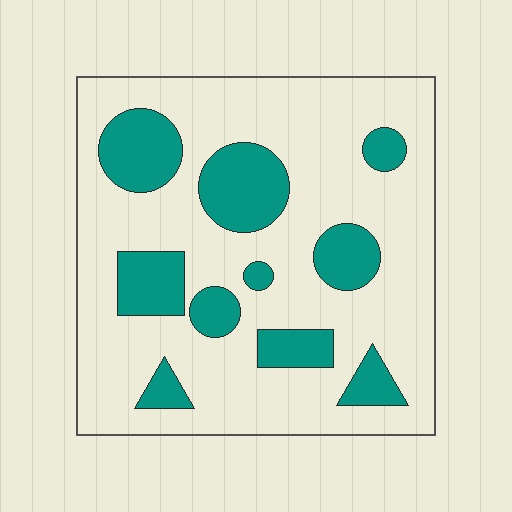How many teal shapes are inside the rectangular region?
10.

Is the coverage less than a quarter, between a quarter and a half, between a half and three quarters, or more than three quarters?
Less than a quarter.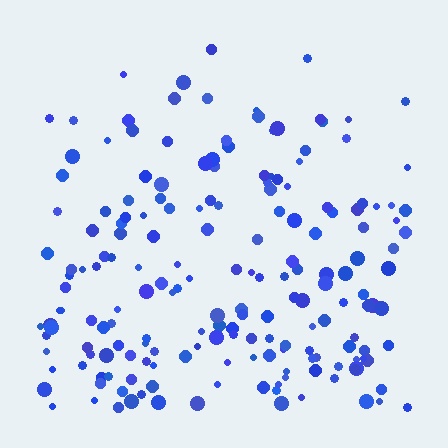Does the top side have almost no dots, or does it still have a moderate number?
Still a moderate number, just noticeably fewer than the bottom.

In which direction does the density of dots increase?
From top to bottom, with the bottom side densest.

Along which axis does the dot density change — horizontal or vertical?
Vertical.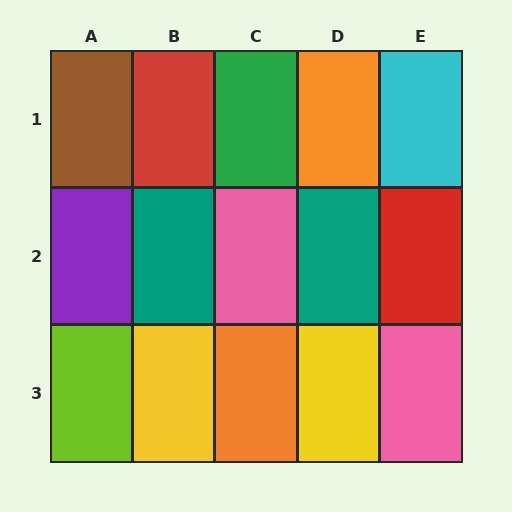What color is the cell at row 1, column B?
Red.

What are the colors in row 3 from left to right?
Lime, yellow, orange, yellow, pink.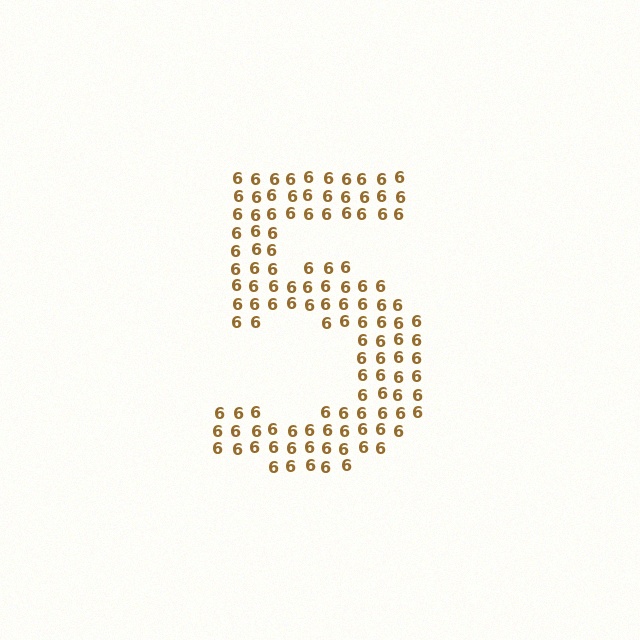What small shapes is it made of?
It is made of small digit 6's.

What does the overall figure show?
The overall figure shows the digit 5.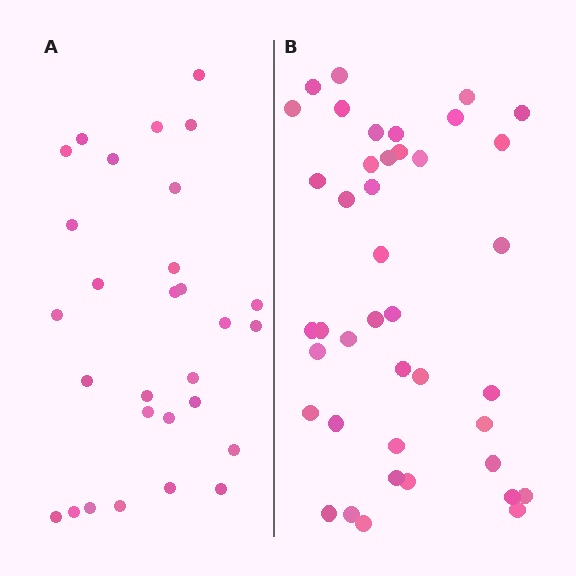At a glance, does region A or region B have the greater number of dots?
Region B (the right region) has more dots.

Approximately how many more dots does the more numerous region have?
Region B has roughly 12 or so more dots than region A.